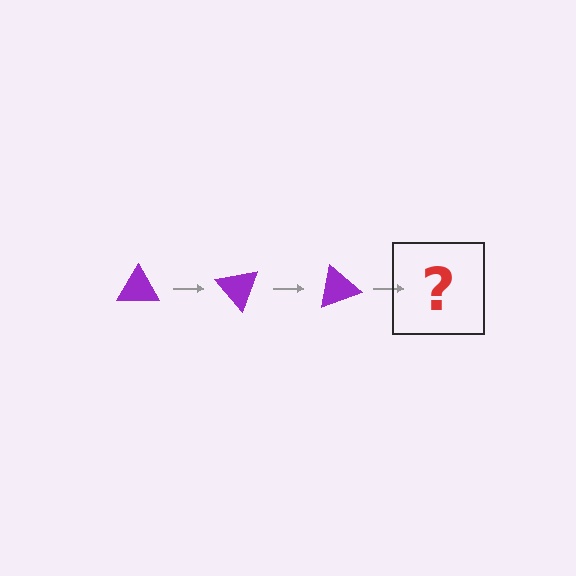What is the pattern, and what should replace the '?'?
The pattern is that the triangle rotates 50 degrees each step. The '?' should be a purple triangle rotated 150 degrees.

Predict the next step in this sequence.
The next step is a purple triangle rotated 150 degrees.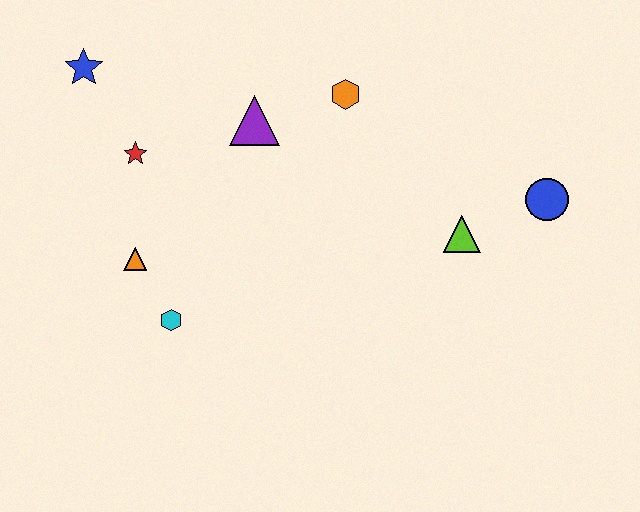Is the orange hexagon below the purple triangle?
No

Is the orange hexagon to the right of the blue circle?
No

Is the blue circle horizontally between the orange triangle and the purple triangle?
No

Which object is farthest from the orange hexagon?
The cyan hexagon is farthest from the orange hexagon.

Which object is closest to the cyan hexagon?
The orange triangle is closest to the cyan hexagon.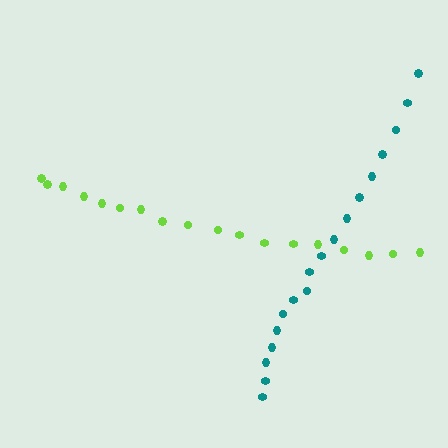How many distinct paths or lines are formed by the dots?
There are 2 distinct paths.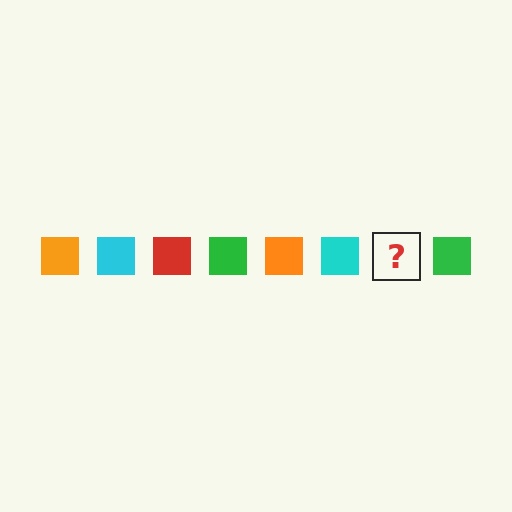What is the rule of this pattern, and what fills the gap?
The rule is that the pattern cycles through orange, cyan, red, green squares. The gap should be filled with a red square.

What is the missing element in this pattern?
The missing element is a red square.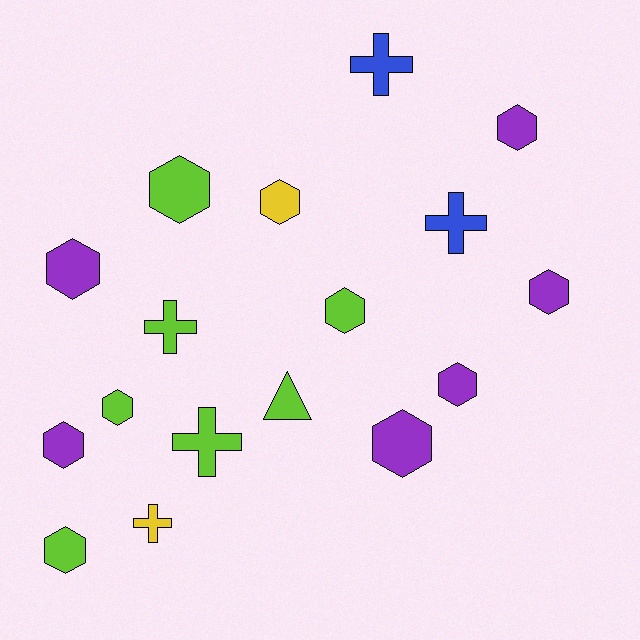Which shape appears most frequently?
Hexagon, with 11 objects.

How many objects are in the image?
There are 17 objects.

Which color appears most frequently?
Lime, with 7 objects.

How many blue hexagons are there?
There are no blue hexagons.